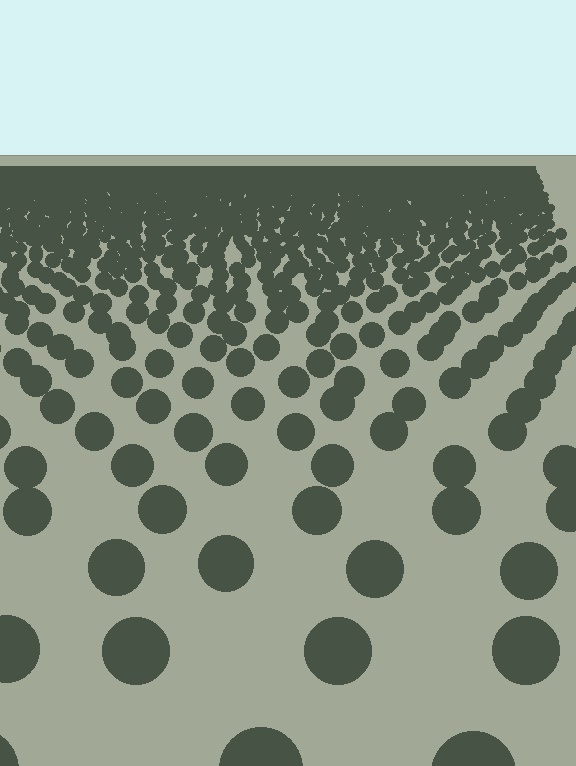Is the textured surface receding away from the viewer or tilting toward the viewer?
The surface is receding away from the viewer. Texture elements get smaller and denser toward the top.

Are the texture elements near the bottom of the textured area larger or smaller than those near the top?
Larger. Near the bottom, elements are closer to the viewer and appear at a bigger on-screen size.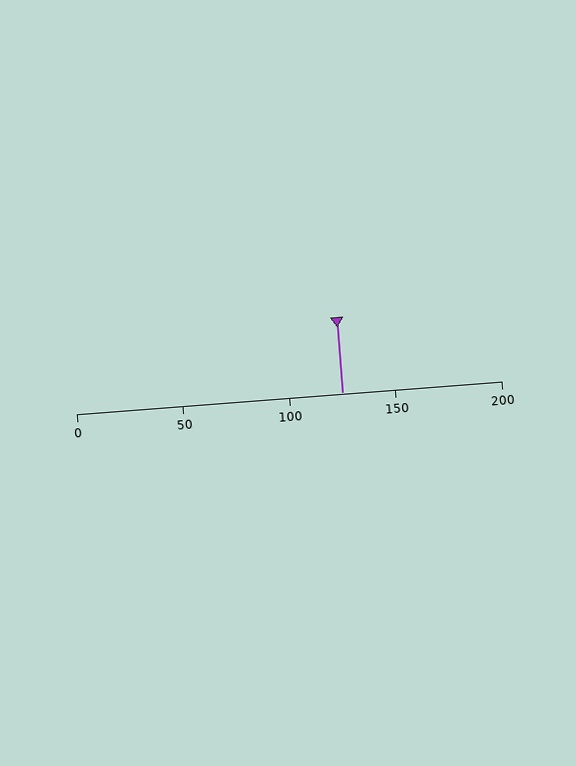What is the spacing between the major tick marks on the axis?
The major ticks are spaced 50 apart.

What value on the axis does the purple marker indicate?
The marker indicates approximately 125.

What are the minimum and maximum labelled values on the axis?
The axis runs from 0 to 200.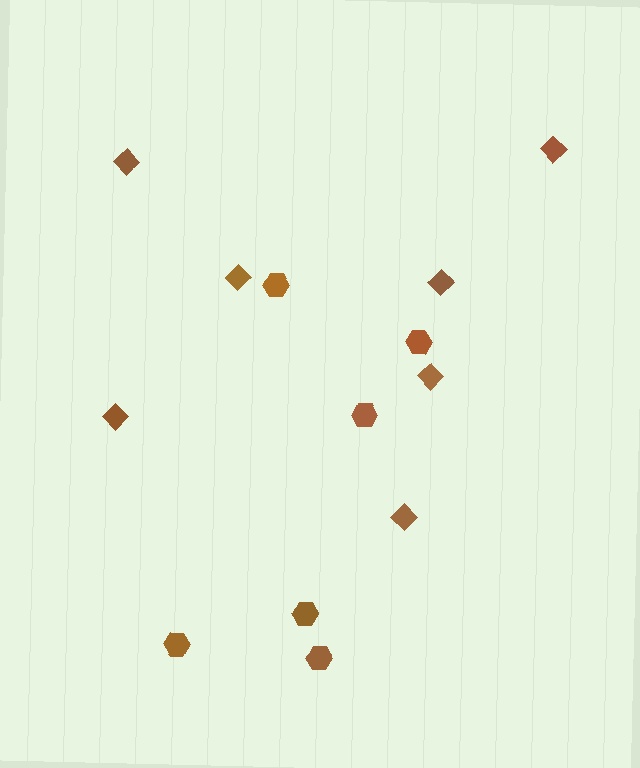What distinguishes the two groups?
There are 2 groups: one group of hexagons (6) and one group of diamonds (7).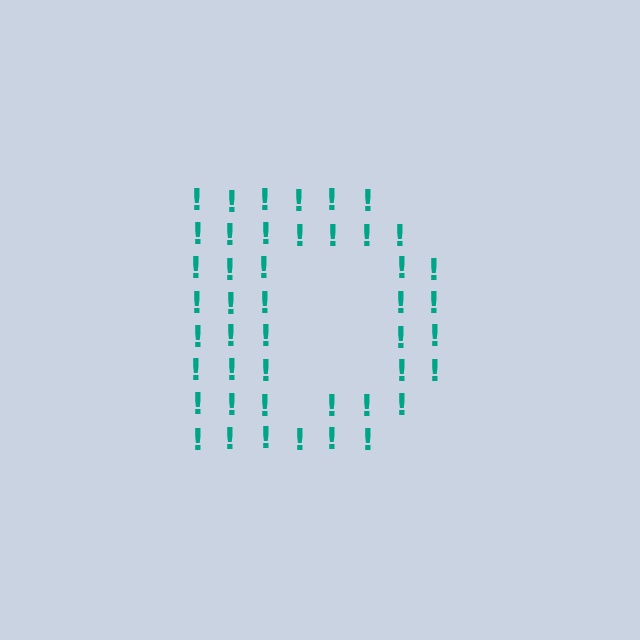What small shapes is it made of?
It is made of small exclamation marks.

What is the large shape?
The large shape is the letter D.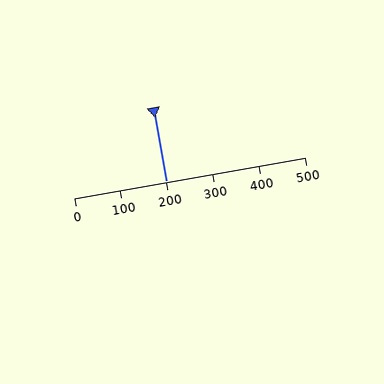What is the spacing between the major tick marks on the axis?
The major ticks are spaced 100 apart.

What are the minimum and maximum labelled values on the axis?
The axis runs from 0 to 500.